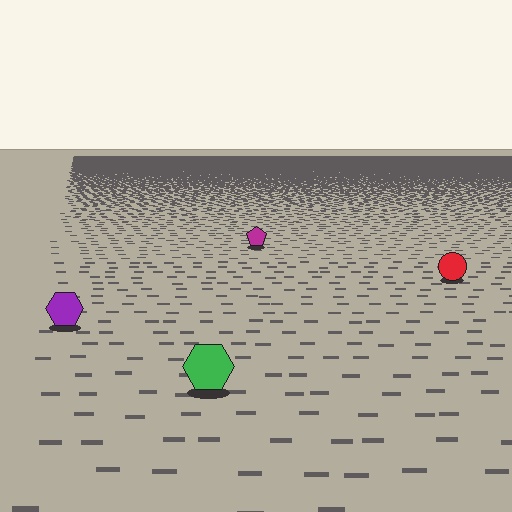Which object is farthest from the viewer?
The magenta pentagon is farthest from the viewer. It appears smaller and the ground texture around it is denser.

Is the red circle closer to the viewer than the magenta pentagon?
Yes. The red circle is closer — you can tell from the texture gradient: the ground texture is coarser near it.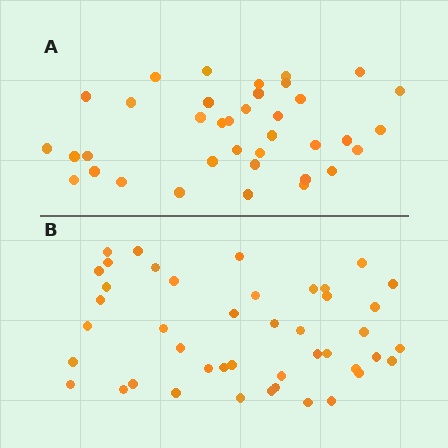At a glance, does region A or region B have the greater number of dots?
Region B (the bottom region) has more dots.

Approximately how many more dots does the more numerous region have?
Region B has roughly 8 or so more dots than region A.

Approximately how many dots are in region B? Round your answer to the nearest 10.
About 40 dots. (The exact count is 44, which rounds to 40.)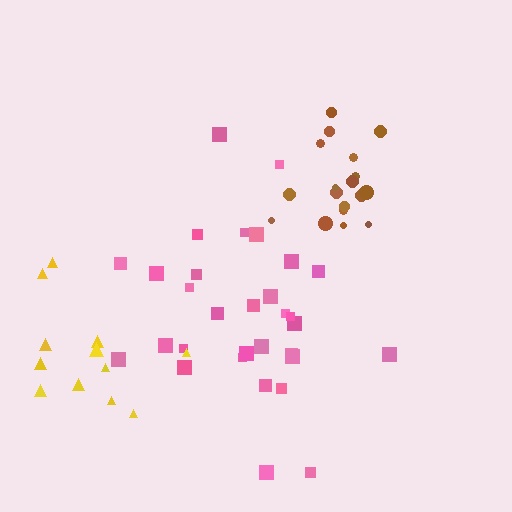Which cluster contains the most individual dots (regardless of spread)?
Pink (31).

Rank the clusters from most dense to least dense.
brown, pink, yellow.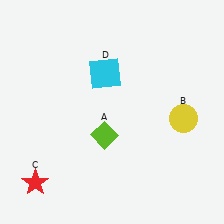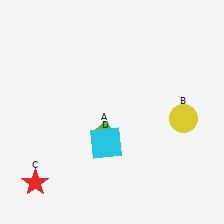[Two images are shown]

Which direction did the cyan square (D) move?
The cyan square (D) moved down.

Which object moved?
The cyan square (D) moved down.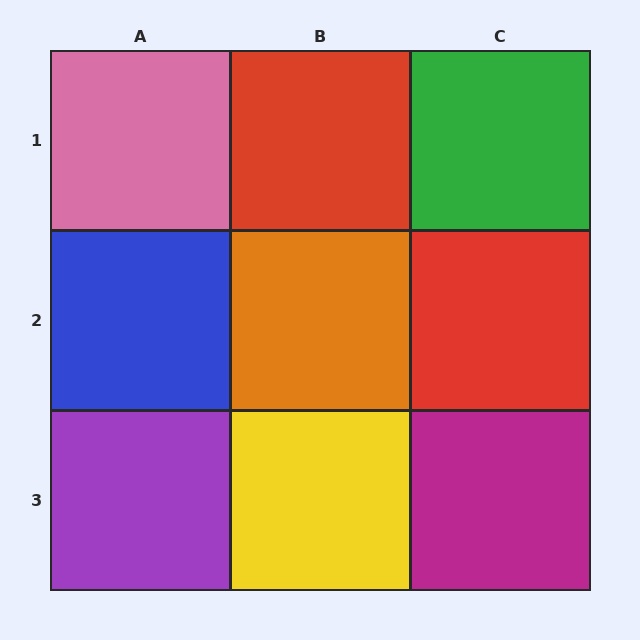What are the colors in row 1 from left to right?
Pink, red, green.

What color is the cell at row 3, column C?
Magenta.